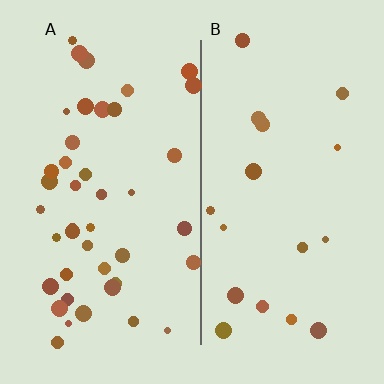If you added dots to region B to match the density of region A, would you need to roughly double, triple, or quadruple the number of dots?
Approximately double.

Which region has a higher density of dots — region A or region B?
A (the left).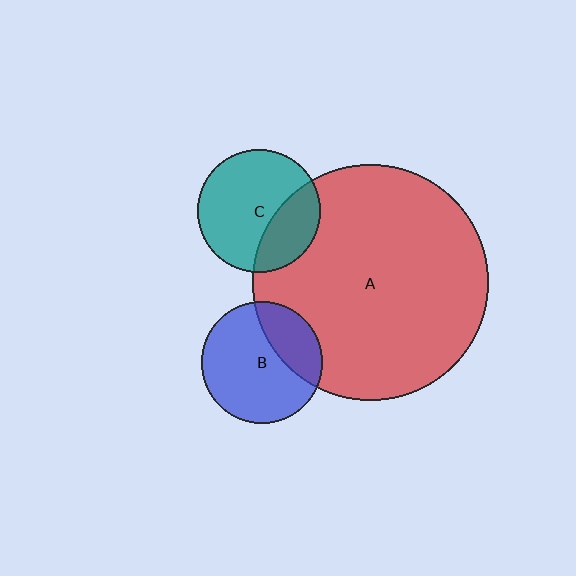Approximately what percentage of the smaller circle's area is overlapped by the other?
Approximately 30%.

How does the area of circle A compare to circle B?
Approximately 3.7 times.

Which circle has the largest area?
Circle A (red).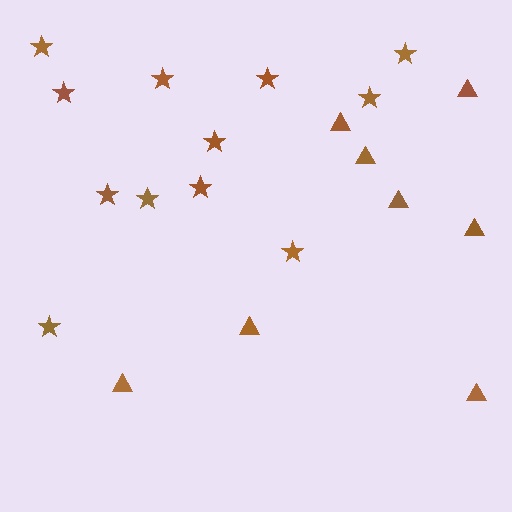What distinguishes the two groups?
There are 2 groups: one group of triangles (8) and one group of stars (12).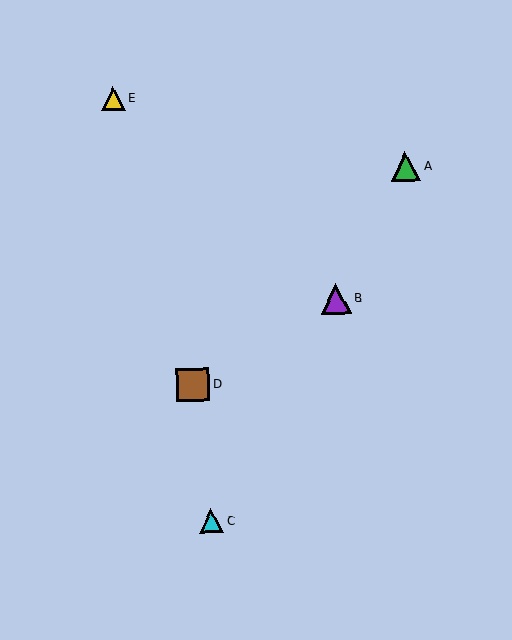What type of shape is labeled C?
Shape C is a cyan triangle.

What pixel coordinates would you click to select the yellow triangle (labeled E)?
Click at (113, 99) to select the yellow triangle E.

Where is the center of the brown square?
The center of the brown square is at (193, 385).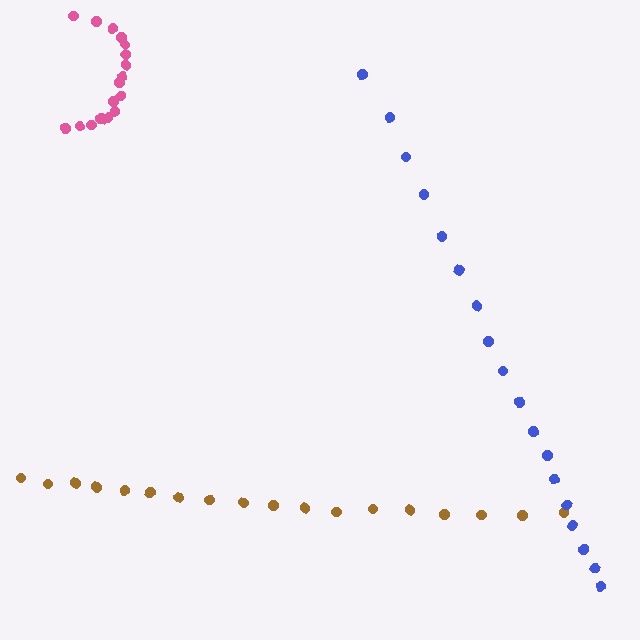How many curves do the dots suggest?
There are 3 distinct paths.